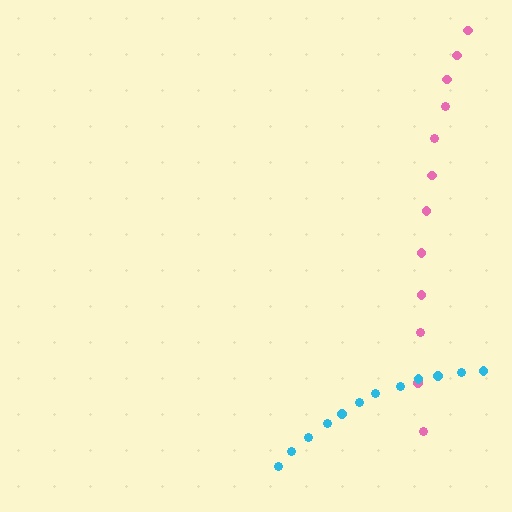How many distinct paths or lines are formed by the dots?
There are 2 distinct paths.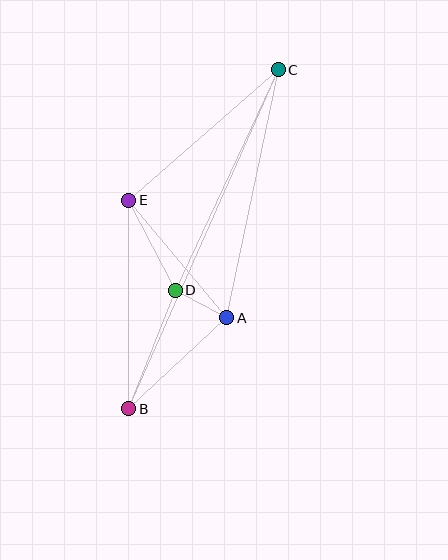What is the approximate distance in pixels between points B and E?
The distance between B and E is approximately 208 pixels.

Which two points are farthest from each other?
Points B and C are farthest from each other.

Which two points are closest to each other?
Points A and D are closest to each other.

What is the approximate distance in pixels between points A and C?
The distance between A and C is approximately 253 pixels.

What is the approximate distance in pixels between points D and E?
The distance between D and E is approximately 101 pixels.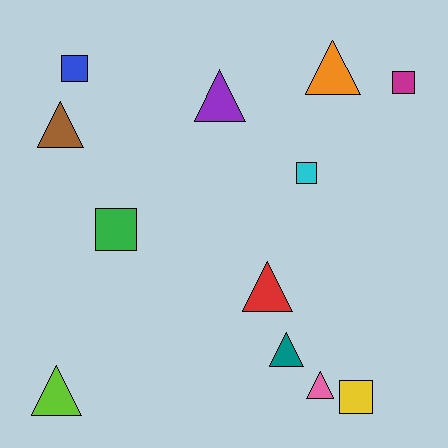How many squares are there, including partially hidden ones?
There are 5 squares.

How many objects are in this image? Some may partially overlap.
There are 12 objects.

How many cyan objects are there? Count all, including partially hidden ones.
There is 1 cyan object.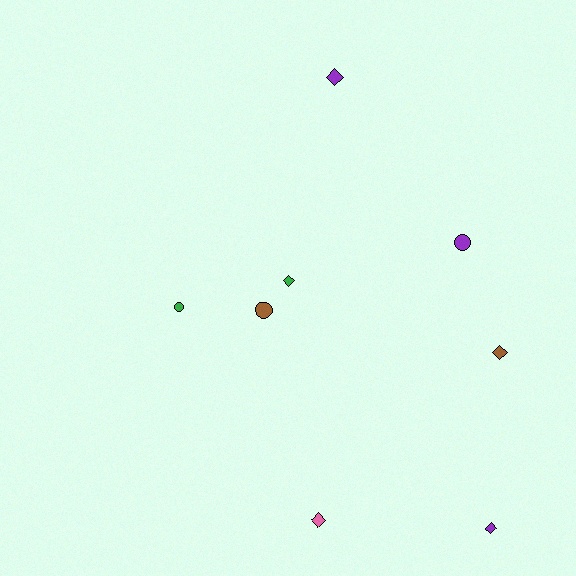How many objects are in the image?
There are 8 objects.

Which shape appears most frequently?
Diamond, with 5 objects.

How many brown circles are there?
There is 1 brown circle.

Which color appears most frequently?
Purple, with 3 objects.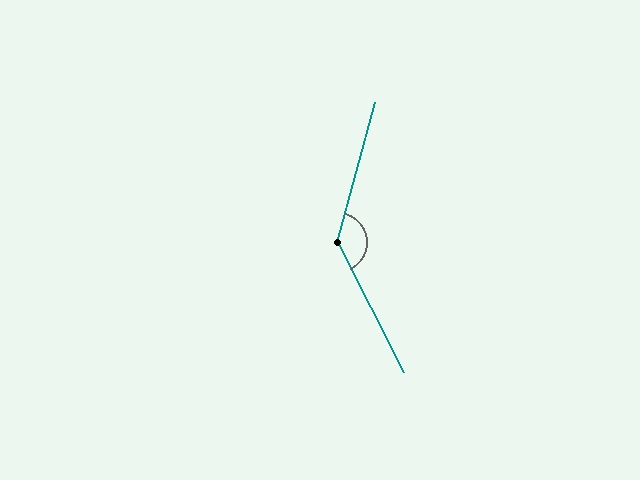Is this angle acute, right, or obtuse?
It is obtuse.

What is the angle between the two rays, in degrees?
Approximately 138 degrees.